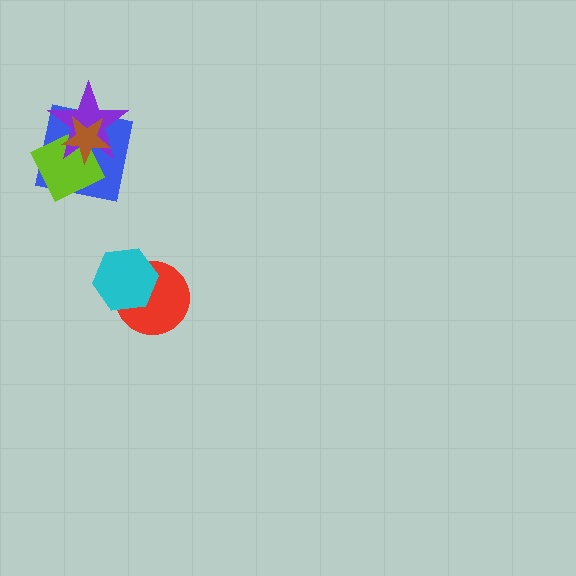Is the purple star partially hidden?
Yes, it is partially covered by another shape.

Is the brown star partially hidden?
No, no other shape covers it.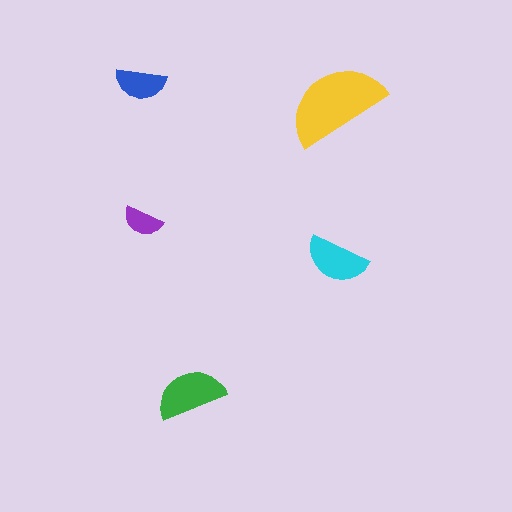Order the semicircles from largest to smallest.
the yellow one, the green one, the cyan one, the blue one, the purple one.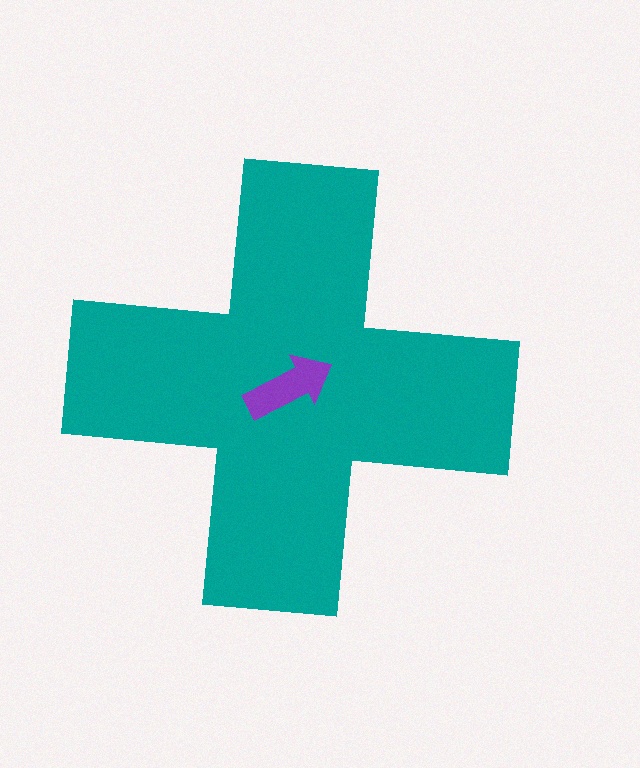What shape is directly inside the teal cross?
The purple arrow.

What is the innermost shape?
The purple arrow.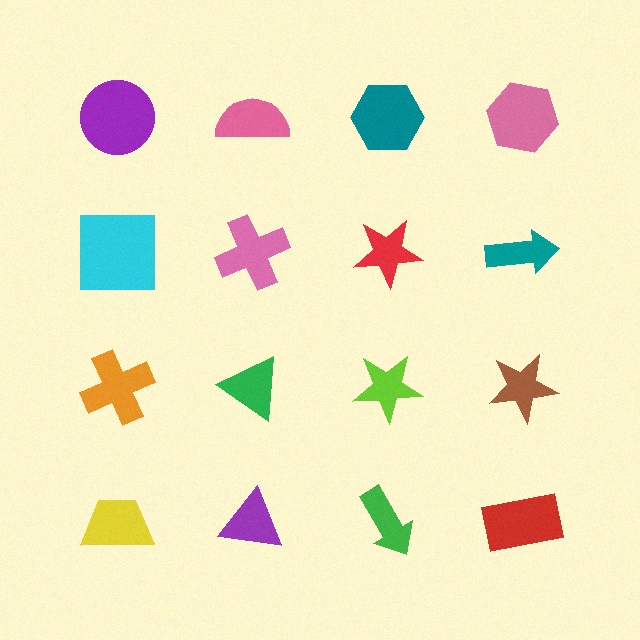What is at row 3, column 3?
A lime star.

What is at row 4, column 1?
A yellow trapezoid.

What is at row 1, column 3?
A teal hexagon.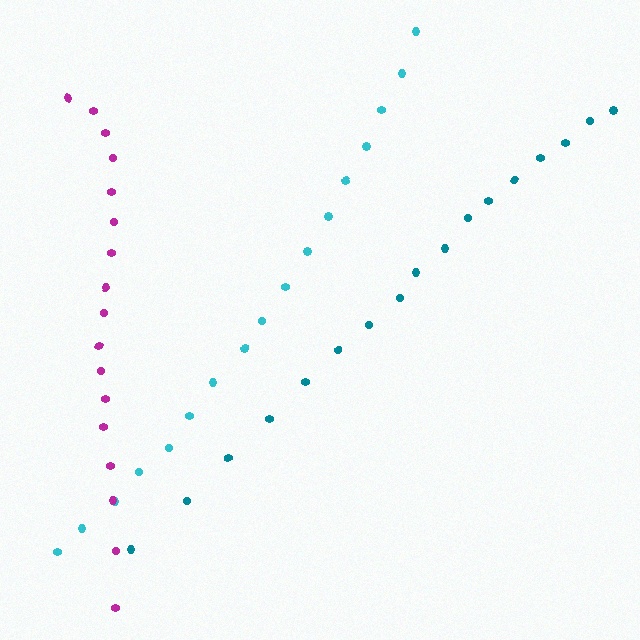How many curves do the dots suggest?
There are 3 distinct paths.